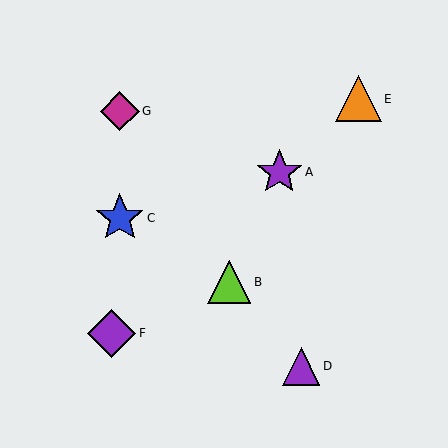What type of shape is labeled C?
Shape C is a blue star.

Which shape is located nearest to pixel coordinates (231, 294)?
The lime triangle (labeled B) at (229, 282) is nearest to that location.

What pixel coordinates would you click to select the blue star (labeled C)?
Click at (120, 218) to select the blue star C.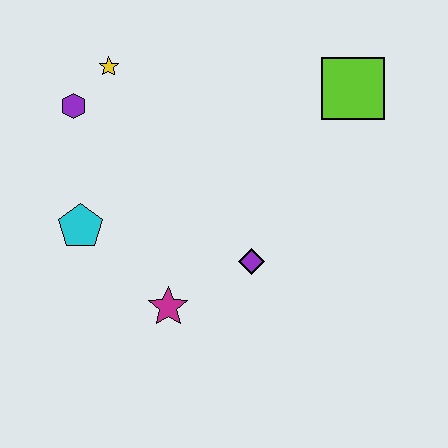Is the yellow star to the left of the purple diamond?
Yes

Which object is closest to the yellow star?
The purple hexagon is closest to the yellow star.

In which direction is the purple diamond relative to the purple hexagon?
The purple diamond is to the right of the purple hexagon.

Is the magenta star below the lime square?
Yes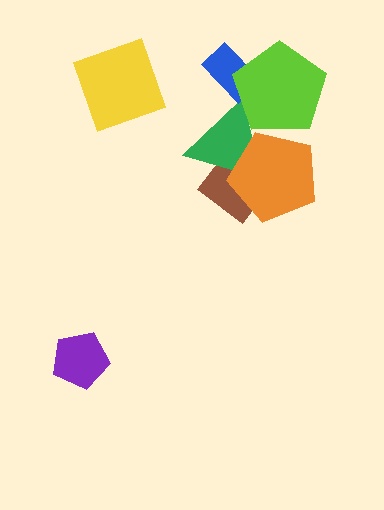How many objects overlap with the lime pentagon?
2 objects overlap with the lime pentagon.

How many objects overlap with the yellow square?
0 objects overlap with the yellow square.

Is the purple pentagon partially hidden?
No, no other shape covers it.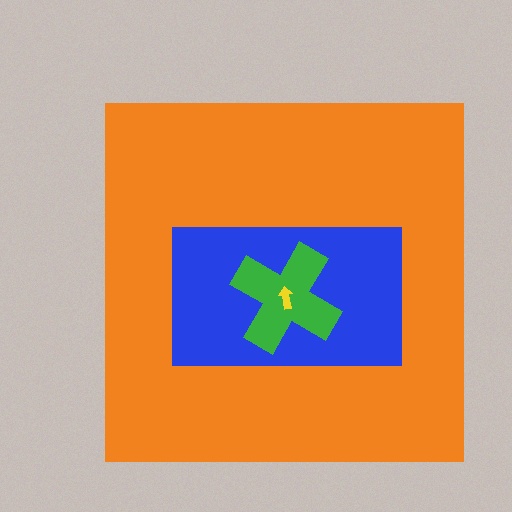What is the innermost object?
The yellow arrow.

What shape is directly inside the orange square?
The blue rectangle.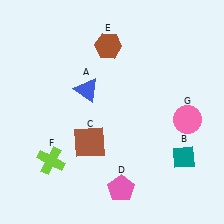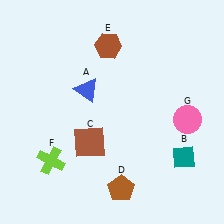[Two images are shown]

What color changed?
The pentagon (D) changed from pink in Image 1 to brown in Image 2.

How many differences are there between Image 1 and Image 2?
There is 1 difference between the two images.